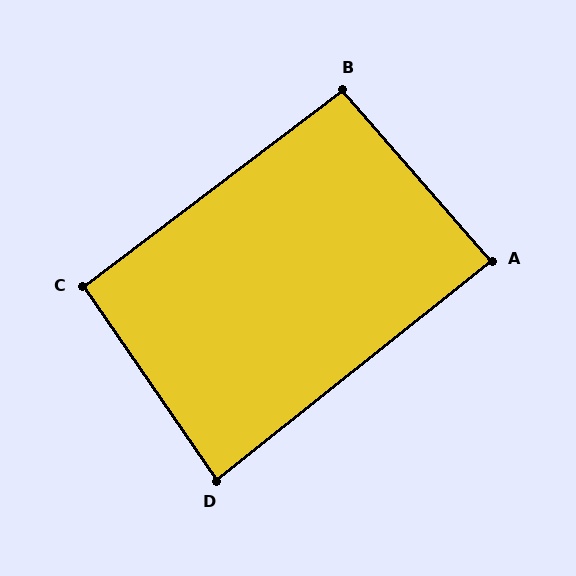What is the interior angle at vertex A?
Approximately 88 degrees (approximately right).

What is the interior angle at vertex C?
Approximately 92 degrees (approximately right).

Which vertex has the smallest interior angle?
D, at approximately 86 degrees.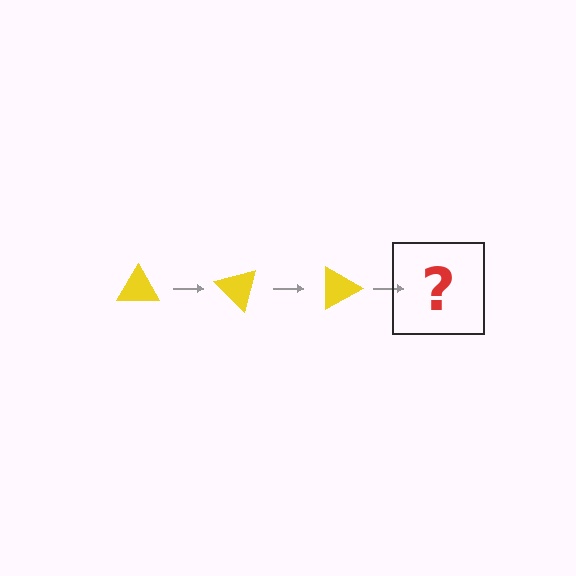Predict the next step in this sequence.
The next step is a yellow triangle rotated 135 degrees.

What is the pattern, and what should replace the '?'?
The pattern is that the triangle rotates 45 degrees each step. The '?' should be a yellow triangle rotated 135 degrees.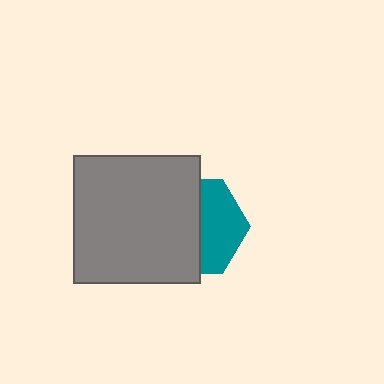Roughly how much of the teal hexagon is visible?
A small part of it is visible (roughly 43%).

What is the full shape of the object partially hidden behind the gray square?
The partially hidden object is a teal hexagon.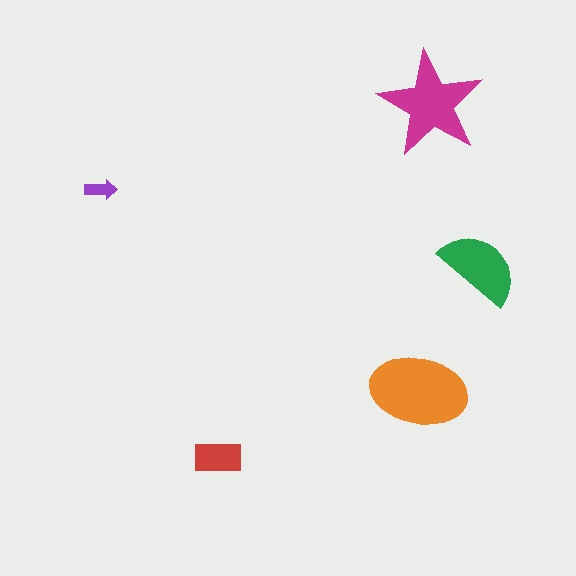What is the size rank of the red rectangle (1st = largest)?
4th.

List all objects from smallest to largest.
The purple arrow, the red rectangle, the green semicircle, the magenta star, the orange ellipse.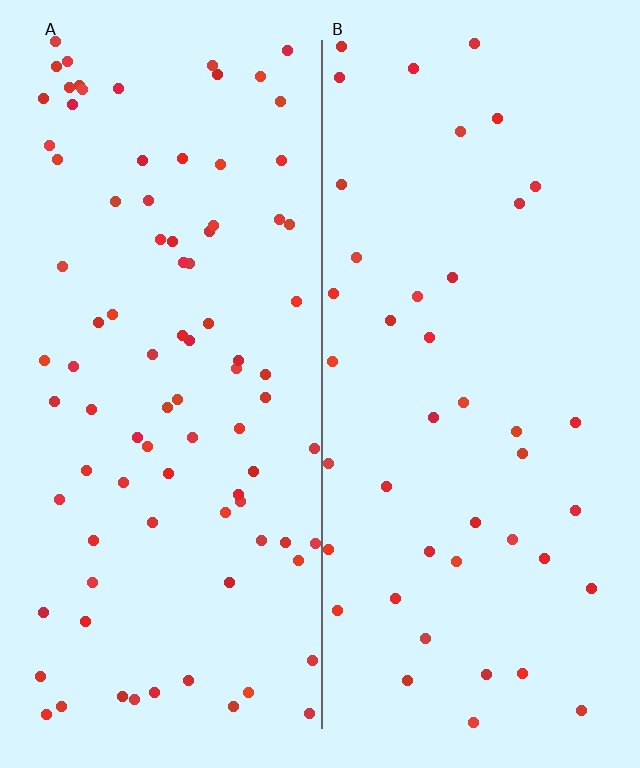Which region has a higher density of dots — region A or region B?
A (the left).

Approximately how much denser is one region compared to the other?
Approximately 2.1× — region A over region B.